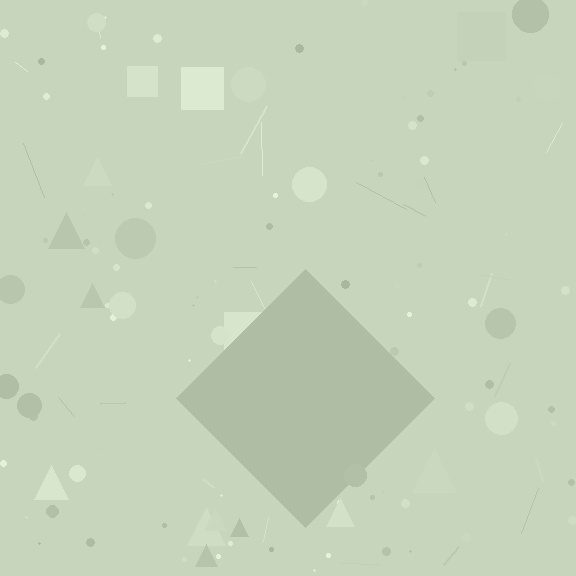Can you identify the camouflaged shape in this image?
The camouflaged shape is a diamond.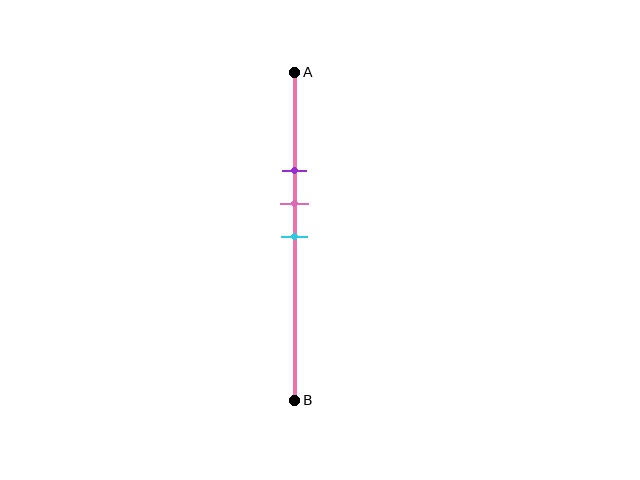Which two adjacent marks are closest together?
The pink and cyan marks are the closest adjacent pair.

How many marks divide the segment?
There are 3 marks dividing the segment.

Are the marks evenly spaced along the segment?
Yes, the marks are approximately evenly spaced.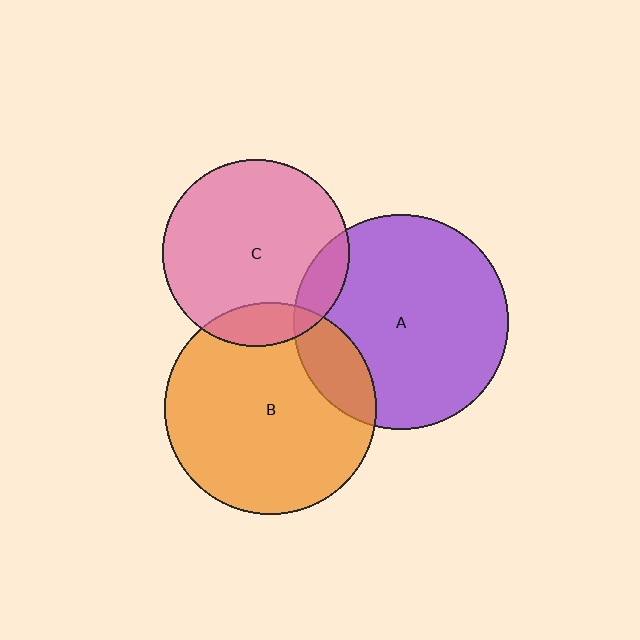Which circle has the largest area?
Circle A (purple).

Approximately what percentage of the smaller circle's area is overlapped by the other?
Approximately 10%.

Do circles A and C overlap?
Yes.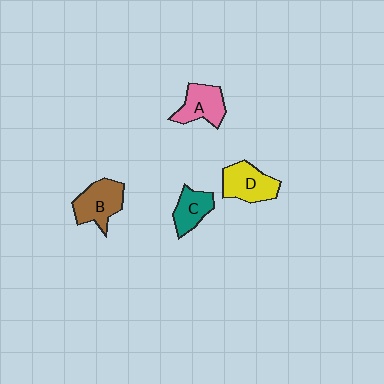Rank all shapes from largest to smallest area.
From largest to smallest: B (brown), D (yellow), A (pink), C (teal).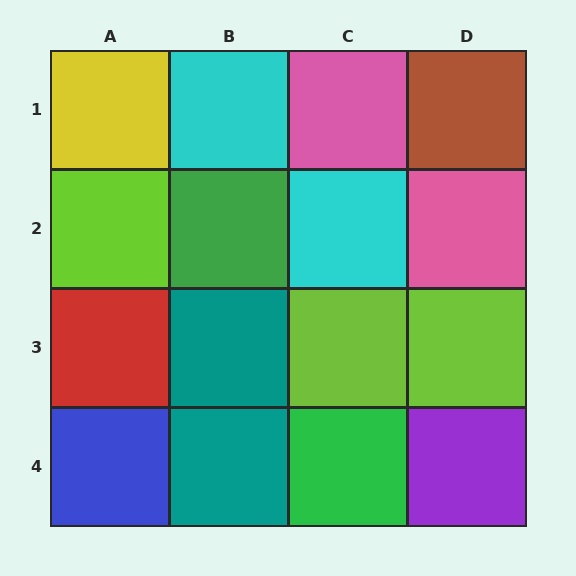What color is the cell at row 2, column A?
Lime.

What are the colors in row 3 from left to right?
Red, teal, lime, lime.